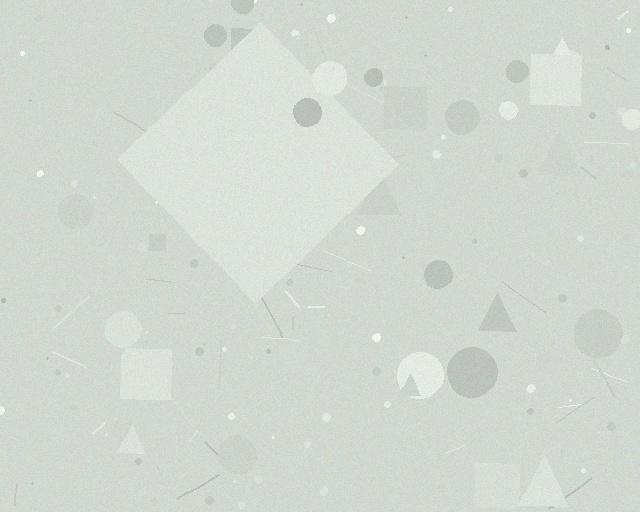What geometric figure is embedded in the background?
A diamond is embedded in the background.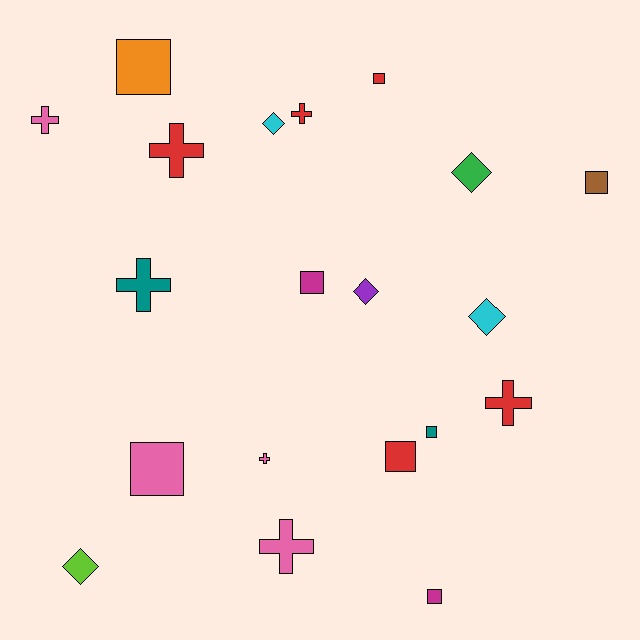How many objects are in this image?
There are 20 objects.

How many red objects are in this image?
There are 5 red objects.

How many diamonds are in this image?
There are 5 diamonds.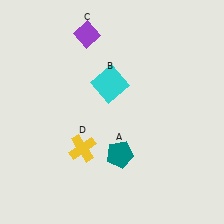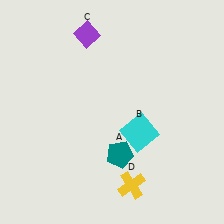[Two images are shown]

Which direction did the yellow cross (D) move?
The yellow cross (D) moved right.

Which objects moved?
The objects that moved are: the cyan square (B), the yellow cross (D).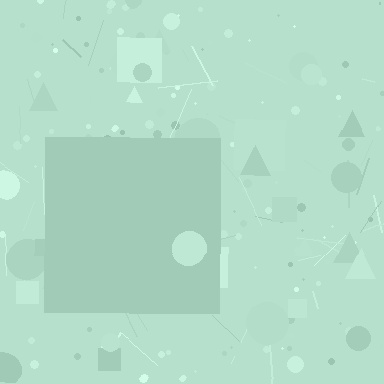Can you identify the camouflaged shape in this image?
The camouflaged shape is a square.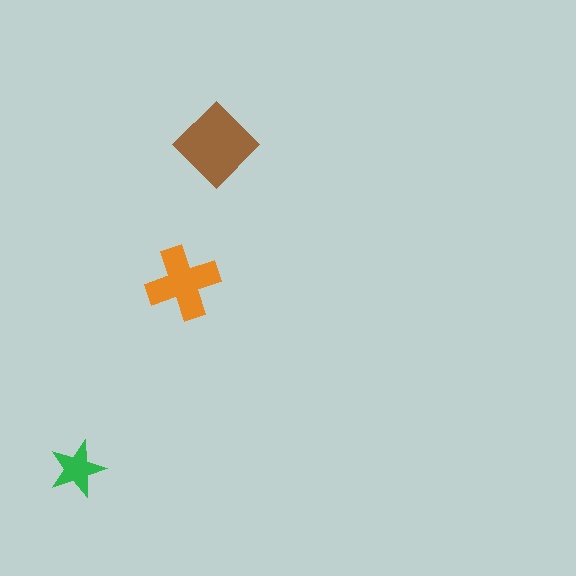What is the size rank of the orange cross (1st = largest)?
2nd.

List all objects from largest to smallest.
The brown diamond, the orange cross, the green star.